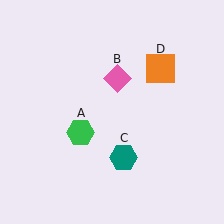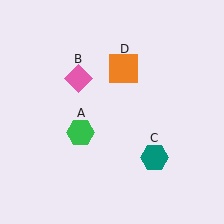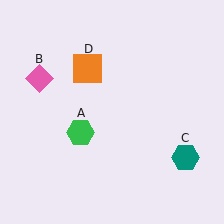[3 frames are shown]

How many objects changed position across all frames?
3 objects changed position: pink diamond (object B), teal hexagon (object C), orange square (object D).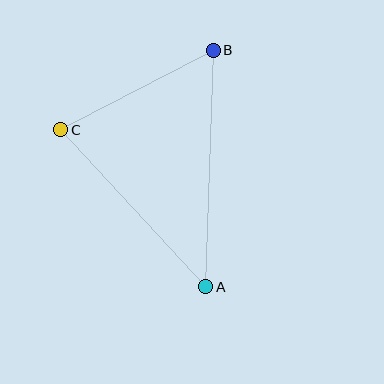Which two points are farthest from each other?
Points A and B are farthest from each other.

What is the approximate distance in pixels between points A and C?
The distance between A and C is approximately 214 pixels.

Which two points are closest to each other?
Points B and C are closest to each other.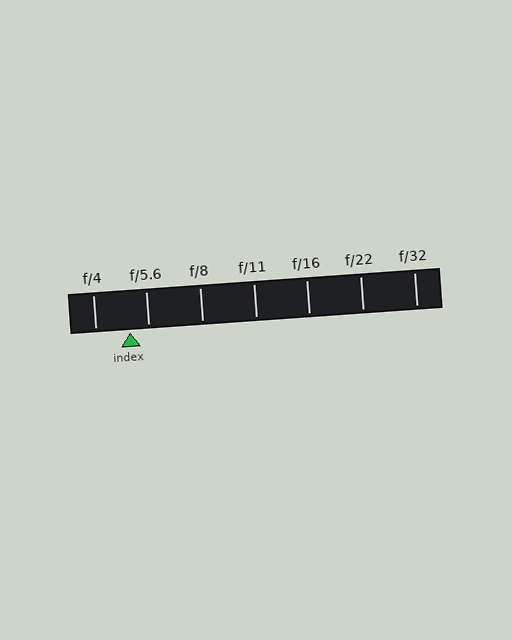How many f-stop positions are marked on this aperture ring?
There are 7 f-stop positions marked.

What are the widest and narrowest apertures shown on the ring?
The widest aperture shown is f/4 and the narrowest is f/32.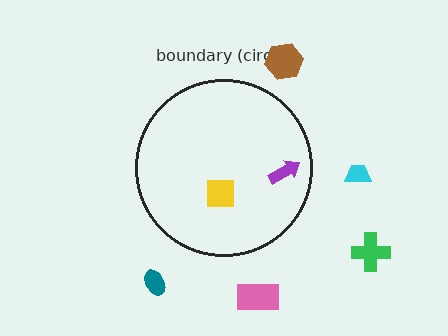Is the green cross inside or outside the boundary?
Outside.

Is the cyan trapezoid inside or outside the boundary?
Outside.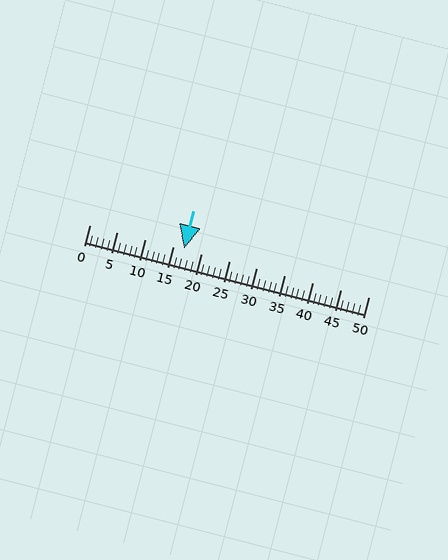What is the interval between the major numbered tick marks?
The major tick marks are spaced 5 units apart.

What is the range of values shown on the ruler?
The ruler shows values from 0 to 50.